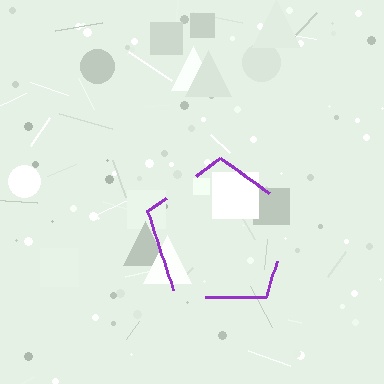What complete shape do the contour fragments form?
The contour fragments form a pentagon.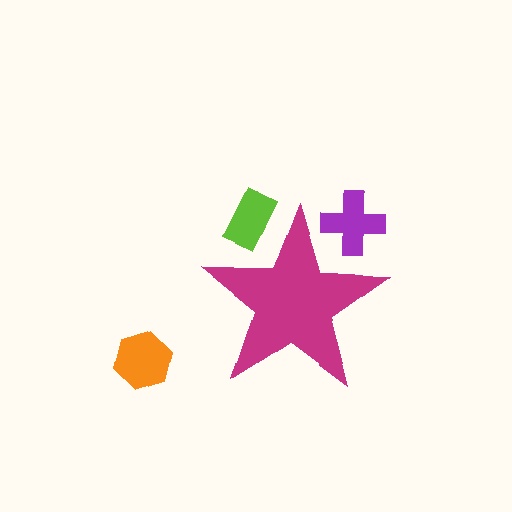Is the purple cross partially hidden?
Yes, the purple cross is partially hidden behind the magenta star.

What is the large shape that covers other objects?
A magenta star.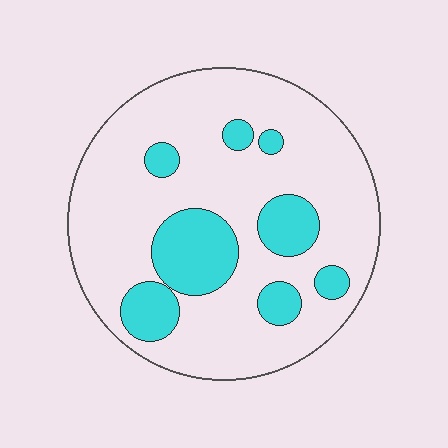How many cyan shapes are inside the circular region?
8.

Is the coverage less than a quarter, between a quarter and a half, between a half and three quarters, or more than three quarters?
Less than a quarter.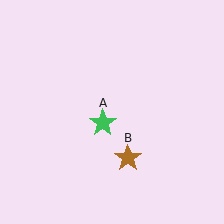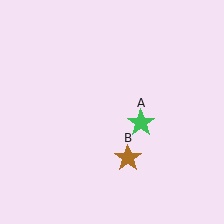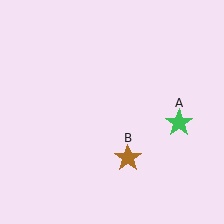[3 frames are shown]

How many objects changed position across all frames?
1 object changed position: green star (object A).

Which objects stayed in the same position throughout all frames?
Brown star (object B) remained stationary.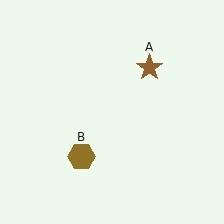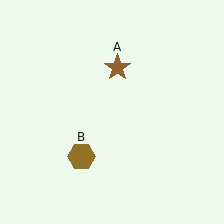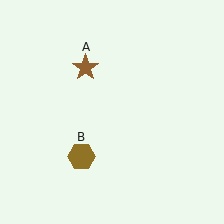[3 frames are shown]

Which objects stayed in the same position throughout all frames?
Brown hexagon (object B) remained stationary.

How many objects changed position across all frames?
1 object changed position: brown star (object A).